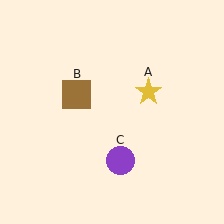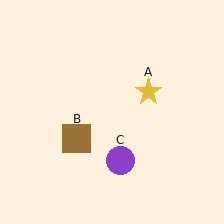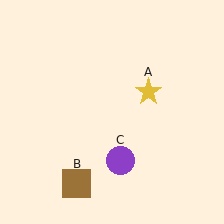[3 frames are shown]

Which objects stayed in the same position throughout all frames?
Yellow star (object A) and purple circle (object C) remained stationary.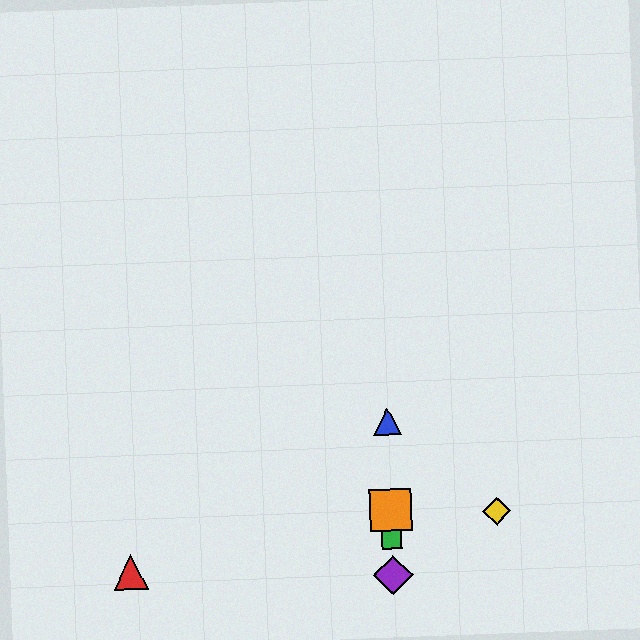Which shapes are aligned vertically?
The blue triangle, the green square, the purple diamond, the orange square are aligned vertically.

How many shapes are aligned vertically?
4 shapes (the blue triangle, the green square, the purple diamond, the orange square) are aligned vertically.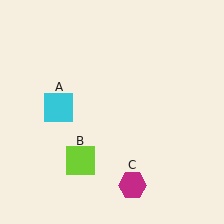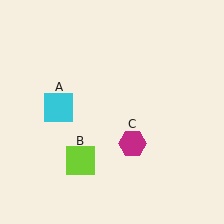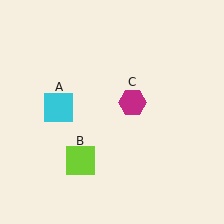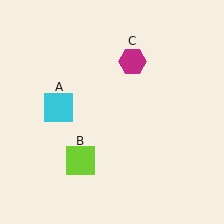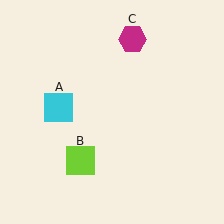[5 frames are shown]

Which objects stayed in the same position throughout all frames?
Cyan square (object A) and lime square (object B) remained stationary.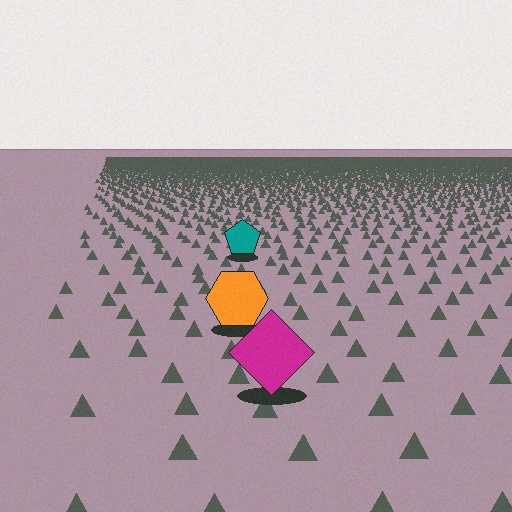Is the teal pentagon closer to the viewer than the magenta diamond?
No. The magenta diamond is closer — you can tell from the texture gradient: the ground texture is coarser near it.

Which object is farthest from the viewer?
The teal pentagon is farthest from the viewer. It appears smaller and the ground texture around it is denser.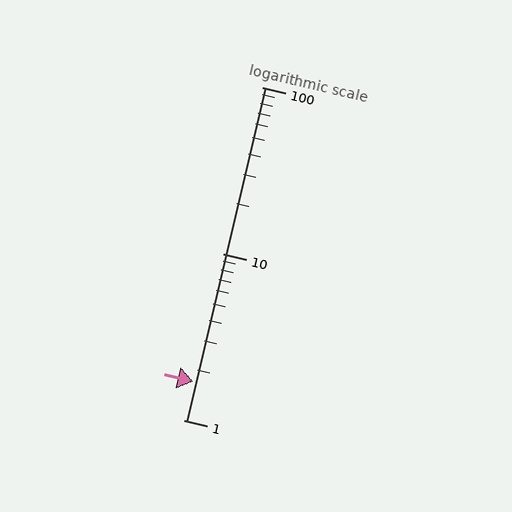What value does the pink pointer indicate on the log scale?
The pointer indicates approximately 1.7.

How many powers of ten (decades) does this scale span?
The scale spans 2 decades, from 1 to 100.